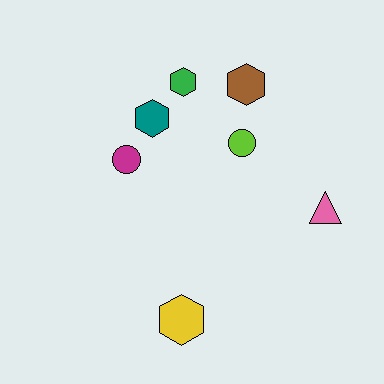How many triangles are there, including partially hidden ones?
There is 1 triangle.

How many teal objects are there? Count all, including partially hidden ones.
There is 1 teal object.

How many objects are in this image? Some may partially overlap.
There are 7 objects.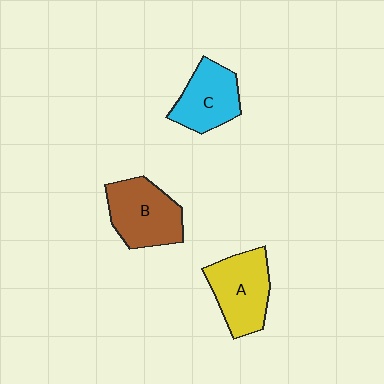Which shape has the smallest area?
Shape C (cyan).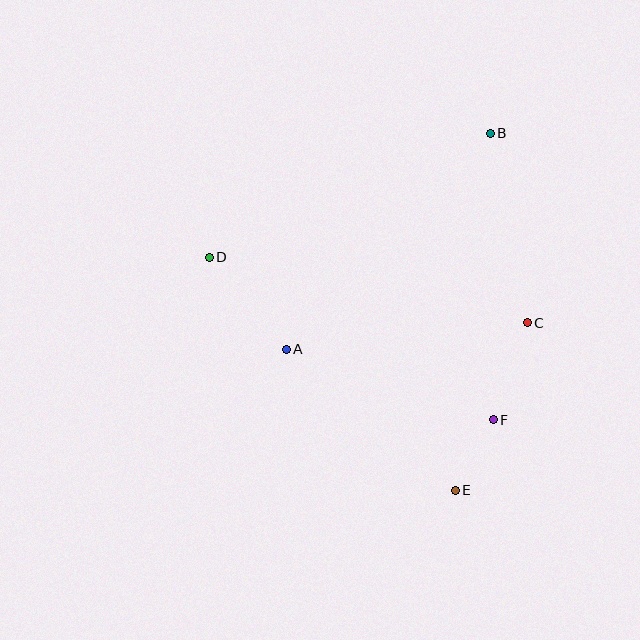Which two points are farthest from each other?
Points B and E are farthest from each other.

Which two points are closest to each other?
Points E and F are closest to each other.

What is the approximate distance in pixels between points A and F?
The distance between A and F is approximately 218 pixels.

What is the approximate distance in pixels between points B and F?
The distance between B and F is approximately 287 pixels.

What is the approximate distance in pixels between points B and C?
The distance between B and C is approximately 193 pixels.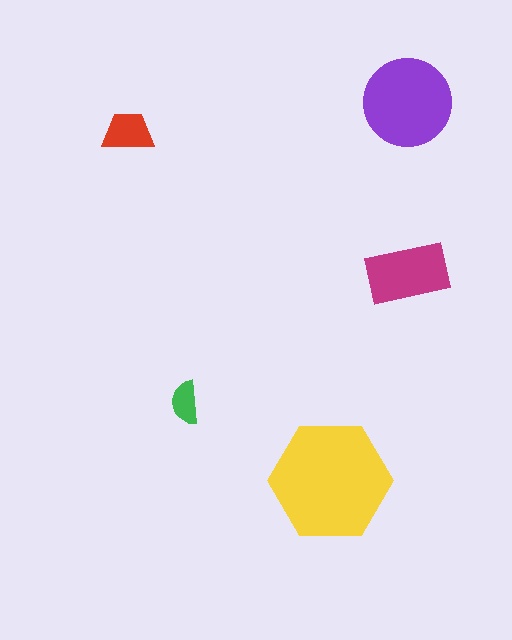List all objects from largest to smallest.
The yellow hexagon, the purple circle, the magenta rectangle, the red trapezoid, the green semicircle.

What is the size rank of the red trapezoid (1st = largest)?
4th.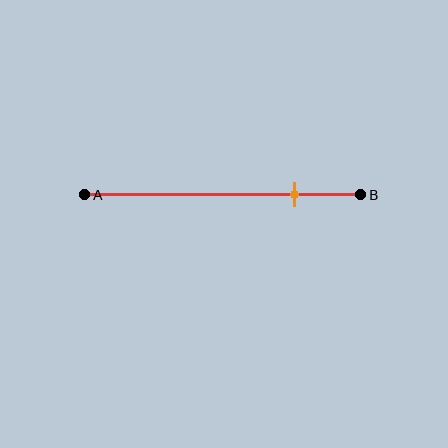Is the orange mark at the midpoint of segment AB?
No, the mark is at about 75% from A, not at the 50% midpoint.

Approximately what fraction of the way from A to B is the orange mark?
The orange mark is approximately 75% of the way from A to B.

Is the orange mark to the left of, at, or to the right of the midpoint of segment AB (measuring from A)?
The orange mark is to the right of the midpoint of segment AB.